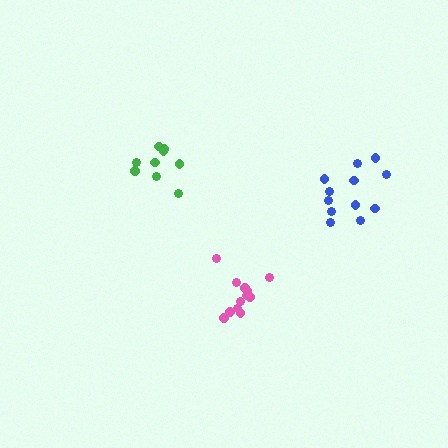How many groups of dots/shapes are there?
There are 3 groups.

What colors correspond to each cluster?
The clusters are colored: green, pink, blue.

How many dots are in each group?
Group 1: 9 dots, Group 2: 12 dots, Group 3: 12 dots (33 total).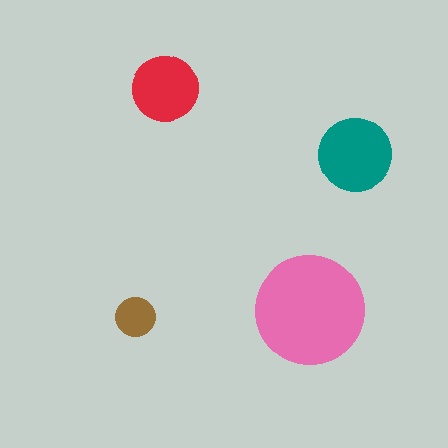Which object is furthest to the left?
The brown circle is leftmost.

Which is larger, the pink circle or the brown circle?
The pink one.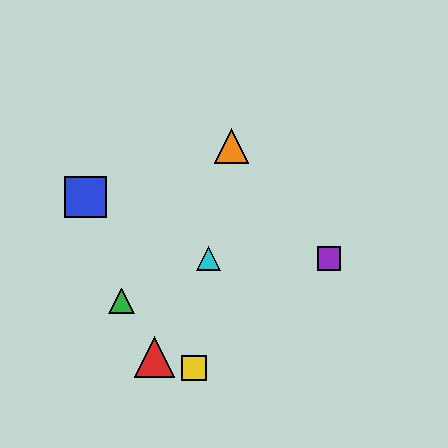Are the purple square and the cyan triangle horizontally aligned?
Yes, both are at y≈258.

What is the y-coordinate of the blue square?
The blue square is at y≈197.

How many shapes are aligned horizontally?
2 shapes (the purple square, the cyan triangle) are aligned horizontally.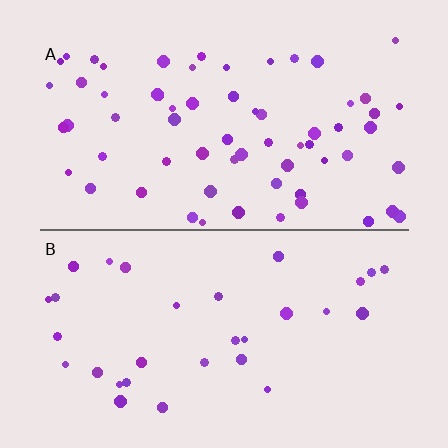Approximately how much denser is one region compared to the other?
Approximately 2.1× — region A over region B.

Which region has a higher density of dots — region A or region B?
A (the top).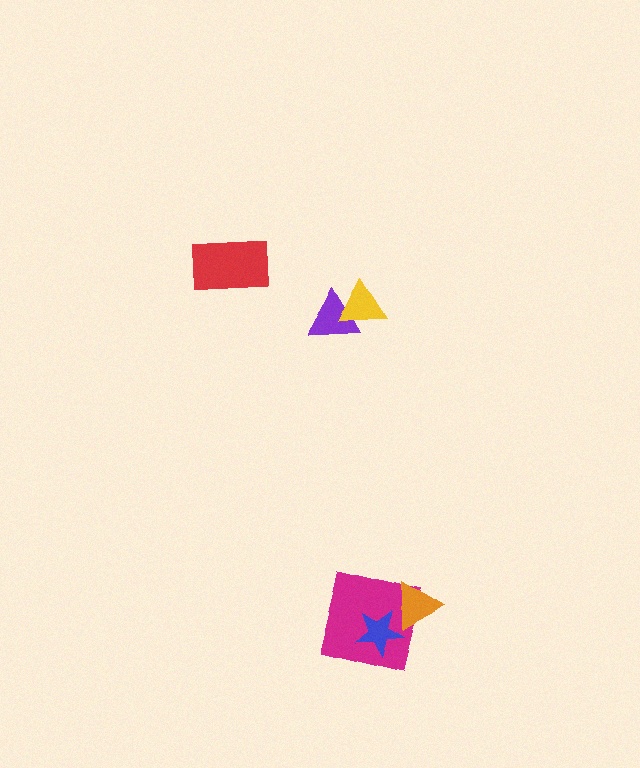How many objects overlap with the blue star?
2 objects overlap with the blue star.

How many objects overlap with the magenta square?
2 objects overlap with the magenta square.